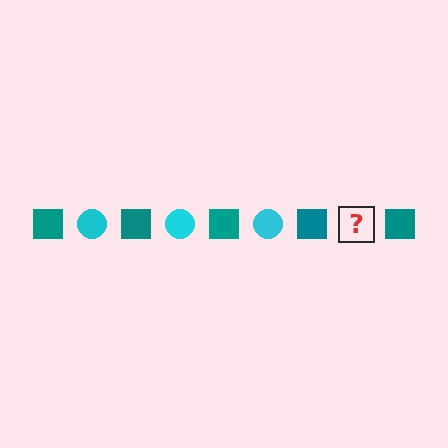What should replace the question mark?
The question mark should be replaced with a cyan circle.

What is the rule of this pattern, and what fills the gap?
The rule is that the pattern alternates between teal square and cyan circle. The gap should be filled with a cyan circle.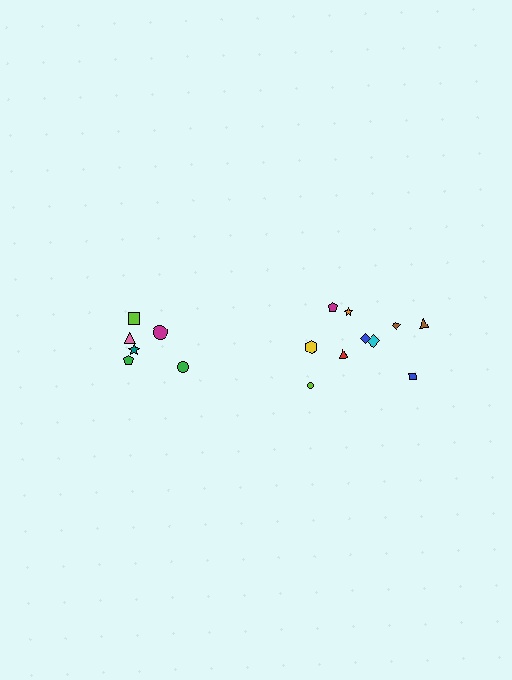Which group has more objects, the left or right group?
The right group.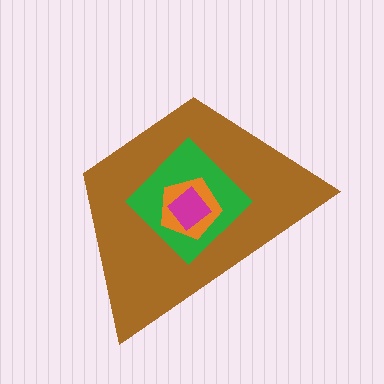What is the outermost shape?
The brown trapezoid.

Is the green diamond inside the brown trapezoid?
Yes.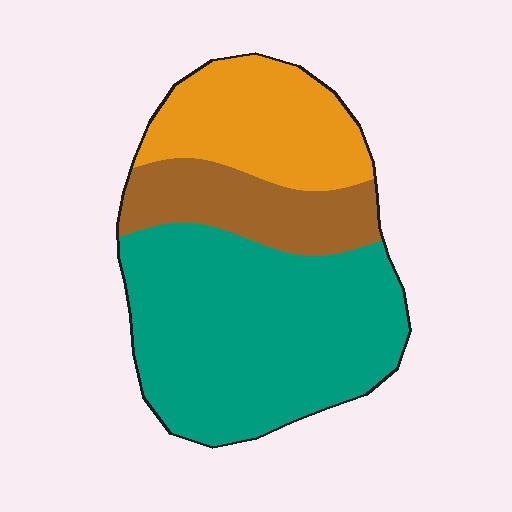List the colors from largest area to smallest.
From largest to smallest: teal, orange, brown.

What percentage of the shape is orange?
Orange covers about 25% of the shape.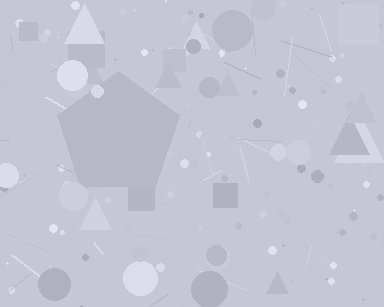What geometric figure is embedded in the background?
A pentagon is embedded in the background.